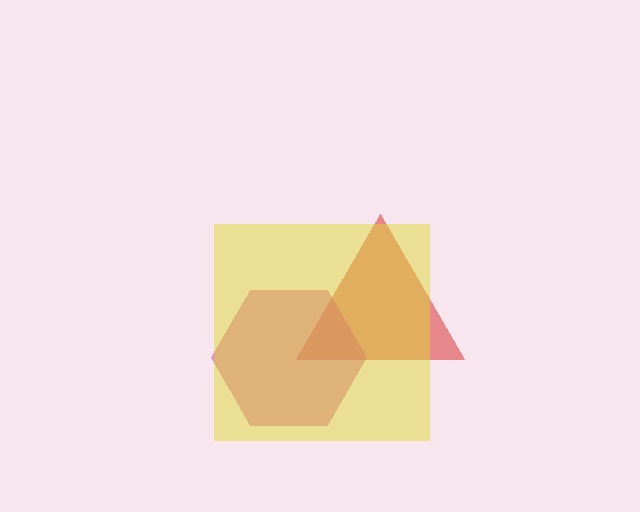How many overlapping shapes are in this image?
There are 3 overlapping shapes in the image.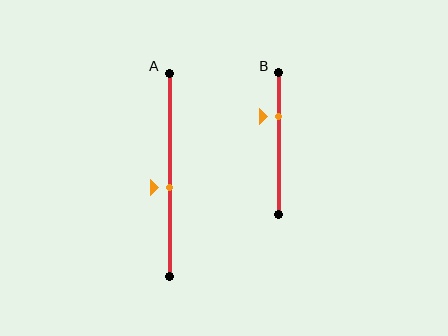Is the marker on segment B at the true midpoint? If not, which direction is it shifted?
No, the marker on segment B is shifted upward by about 19% of the segment length.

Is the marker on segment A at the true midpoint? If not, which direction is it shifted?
No, the marker on segment A is shifted downward by about 6% of the segment length.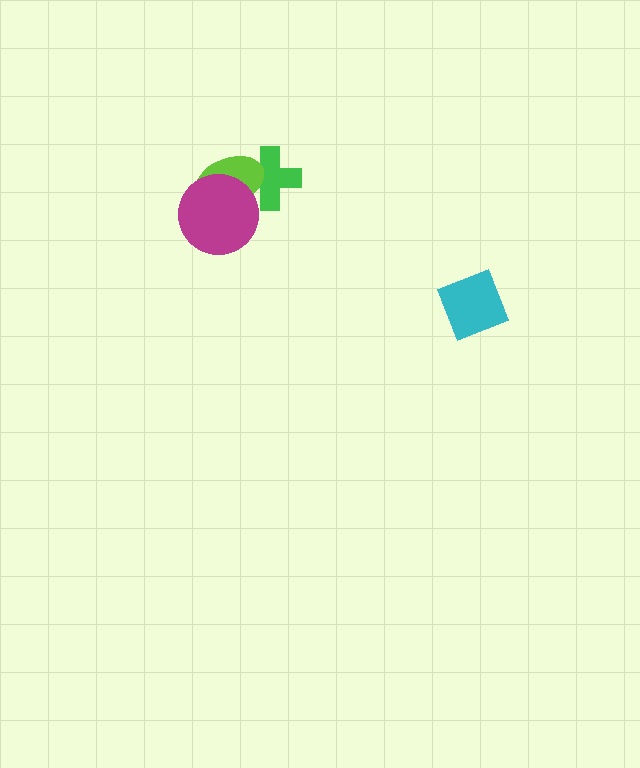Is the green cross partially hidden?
Yes, it is partially covered by another shape.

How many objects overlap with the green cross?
2 objects overlap with the green cross.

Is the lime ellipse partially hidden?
Yes, it is partially covered by another shape.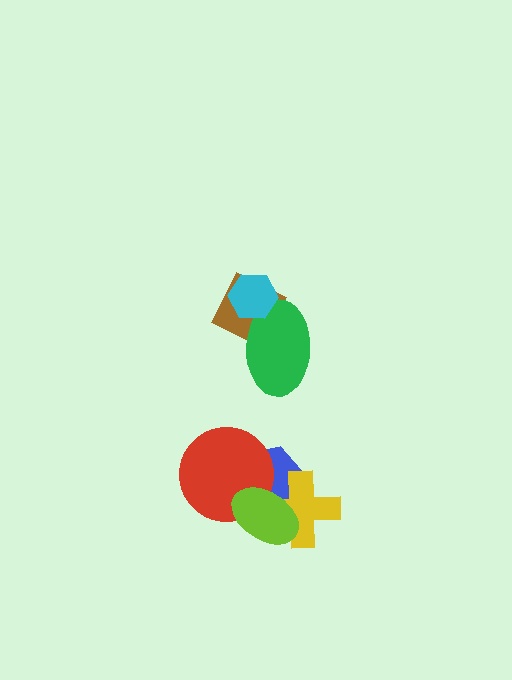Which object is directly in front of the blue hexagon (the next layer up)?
The yellow cross is directly in front of the blue hexagon.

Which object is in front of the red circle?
The lime ellipse is in front of the red circle.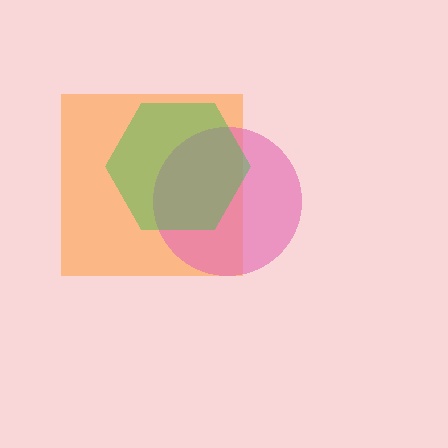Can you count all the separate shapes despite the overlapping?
Yes, there are 3 separate shapes.